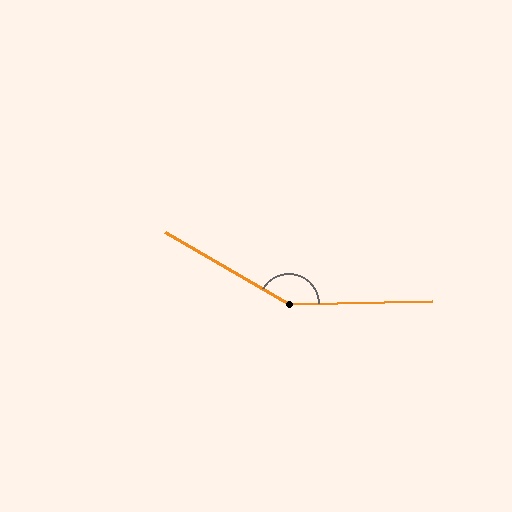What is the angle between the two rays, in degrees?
Approximately 148 degrees.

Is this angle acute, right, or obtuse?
It is obtuse.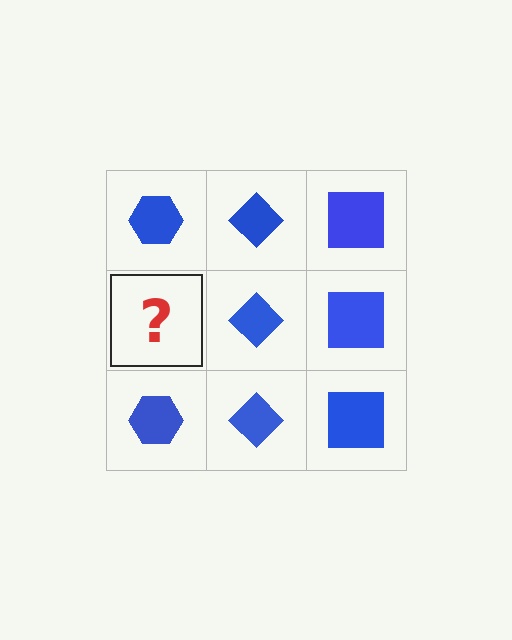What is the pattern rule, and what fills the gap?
The rule is that each column has a consistent shape. The gap should be filled with a blue hexagon.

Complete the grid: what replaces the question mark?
The question mark should be replaced with a blue hexagon.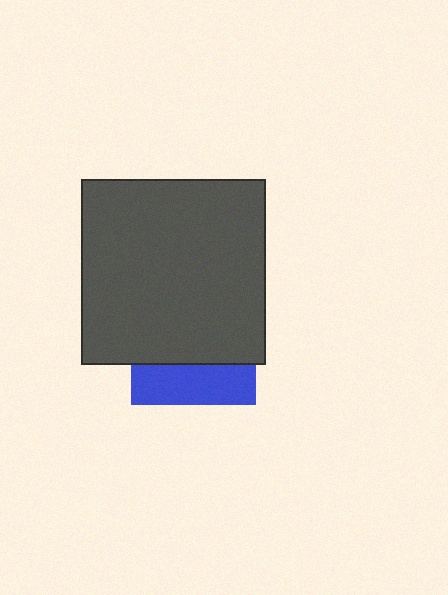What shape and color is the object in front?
The object in front is a dark gray square.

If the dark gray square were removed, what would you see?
You would see the complete blue square.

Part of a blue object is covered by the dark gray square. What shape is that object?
It is a square.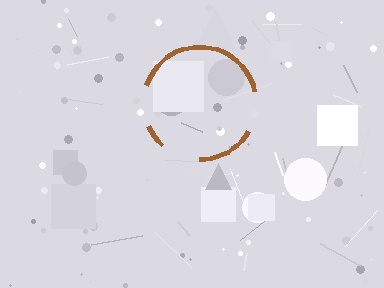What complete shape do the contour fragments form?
The contour fragments form a circle.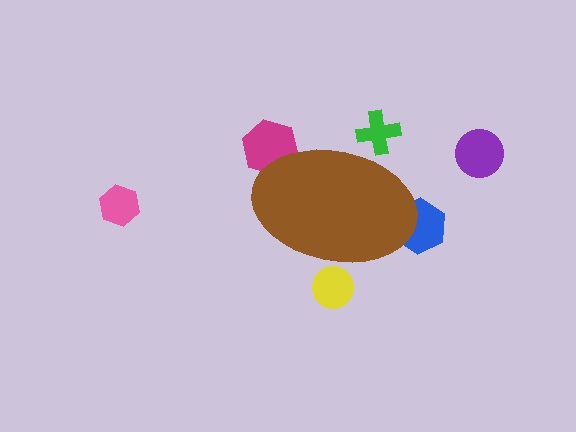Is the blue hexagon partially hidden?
Yes, the blue hexagon is partially hidden behind the brown ellipse.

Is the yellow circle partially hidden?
Yes, the yellow circle is partially hidden behind the brown ellipse.